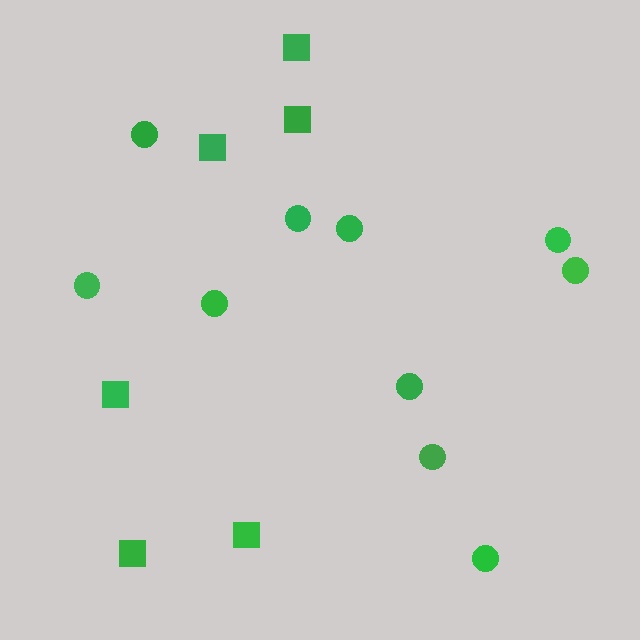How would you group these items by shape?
There are 2 groups: one group of circles (10) and one group of squares (6).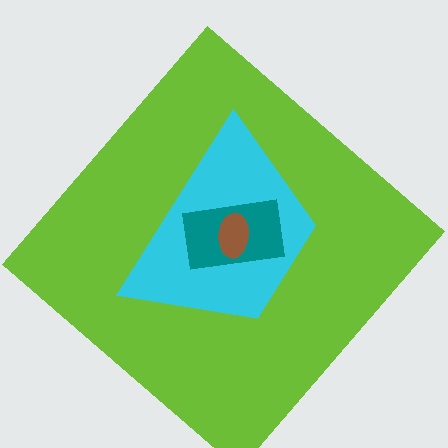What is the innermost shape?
The brown ellipse.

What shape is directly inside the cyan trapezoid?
The teal rectangle.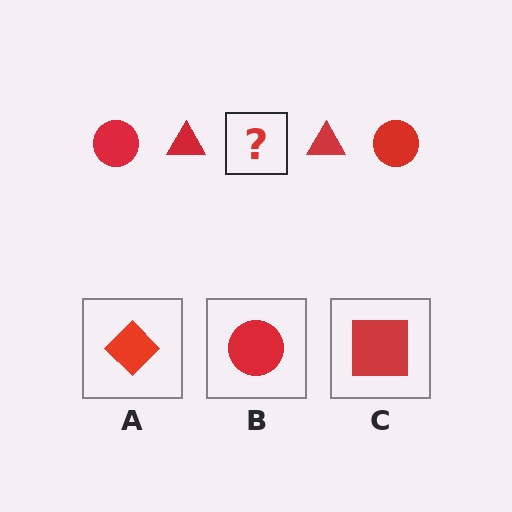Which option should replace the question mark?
Option B.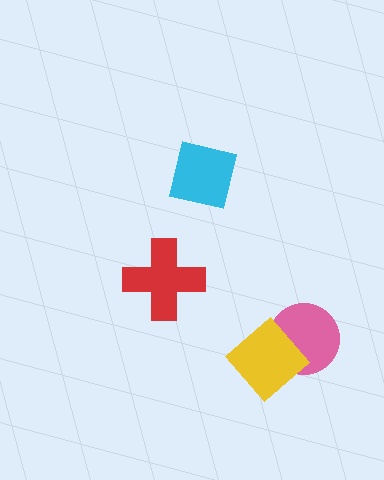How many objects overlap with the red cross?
0 objects overlap with the red cross.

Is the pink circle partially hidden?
Yes, it is partially covered by another shape.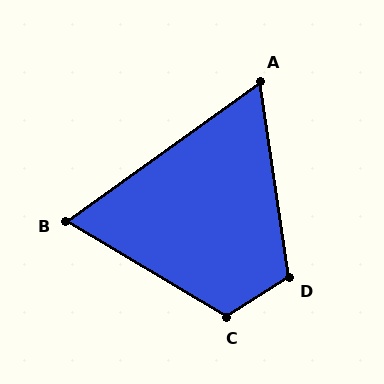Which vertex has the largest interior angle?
C, at approximately 117 degrees.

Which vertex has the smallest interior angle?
A, at approximately 63 degrees.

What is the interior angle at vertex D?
Approximately 114 degrees (obtuse).